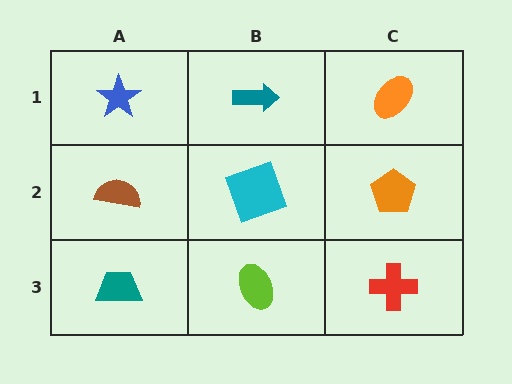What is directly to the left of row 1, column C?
A teal arrow.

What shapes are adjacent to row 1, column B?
A cyan square (row 2, column B), a blue star (row 1, column A), an orange ellipse (row 1, column C).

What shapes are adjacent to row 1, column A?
A brown semicircle (row 2, column A), a teal arrow (row 1, column B).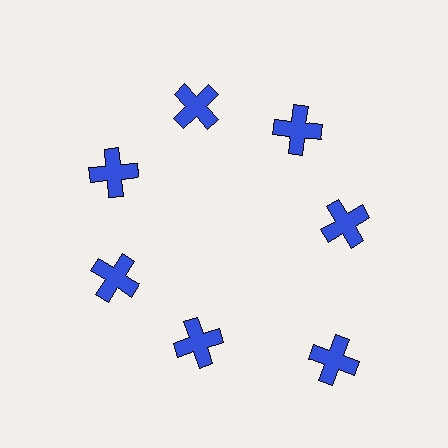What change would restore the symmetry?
The symmetry would be restored by moving it inward, back onto the ring so that all 7 crosses sit at equal angles and equal distance from the center.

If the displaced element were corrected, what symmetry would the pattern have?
It would have 7-fold rotational symmetry — the pattern would map onto itself every 51 degrees.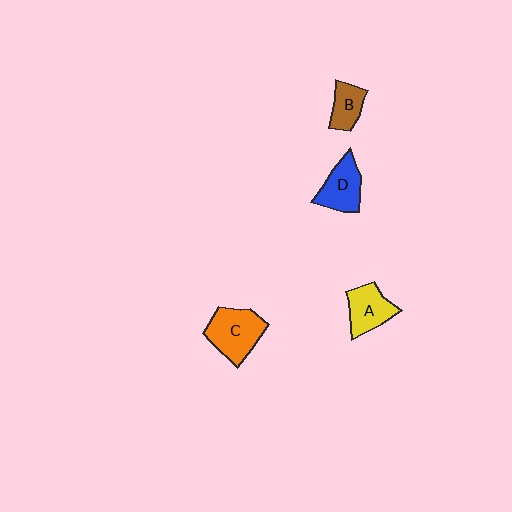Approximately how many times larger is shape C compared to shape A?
Approximately 1.3 times.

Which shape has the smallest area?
Shape B (brown).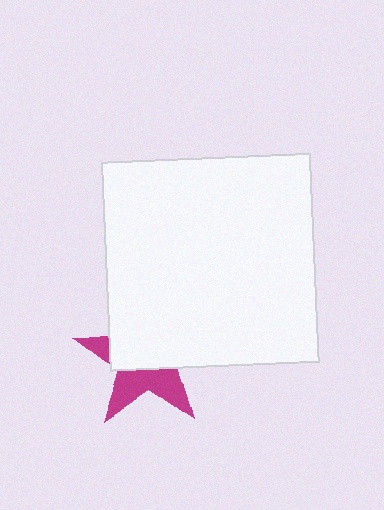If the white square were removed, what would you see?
You would see the complete magenta star.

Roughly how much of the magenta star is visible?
A small part of it is visible (roughly 42%).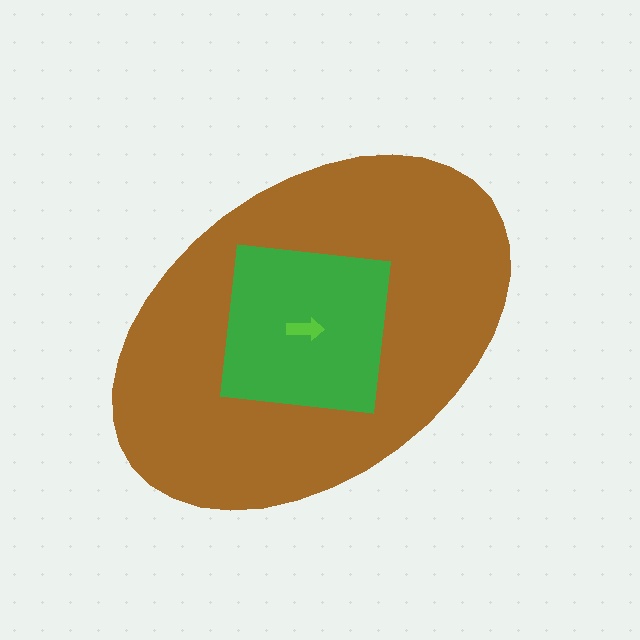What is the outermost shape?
The brown ellipse.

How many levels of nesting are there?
3.